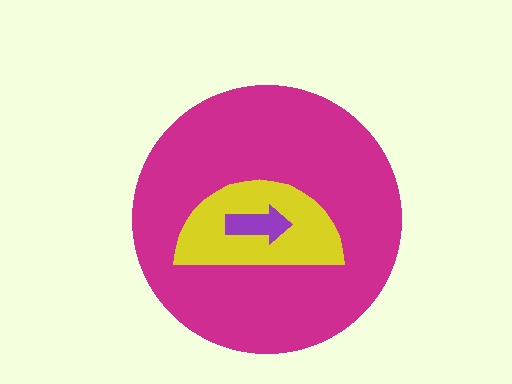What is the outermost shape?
The magenta circle.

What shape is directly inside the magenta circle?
The yellow semicircle.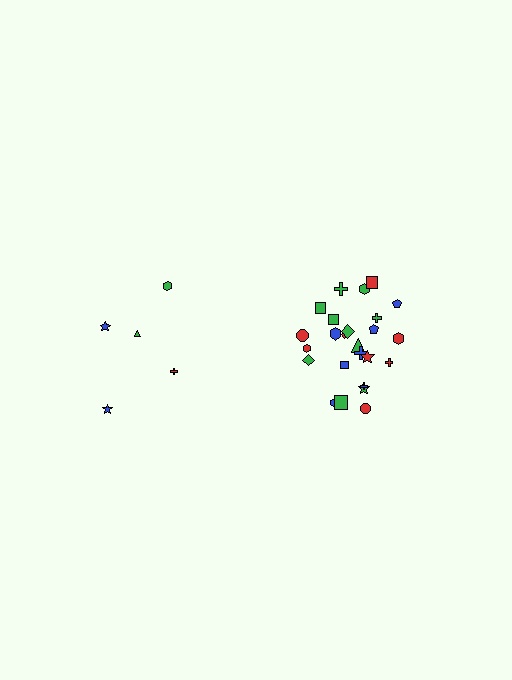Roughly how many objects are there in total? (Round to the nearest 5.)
Roughly 30 objects in total.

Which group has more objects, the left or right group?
The right group.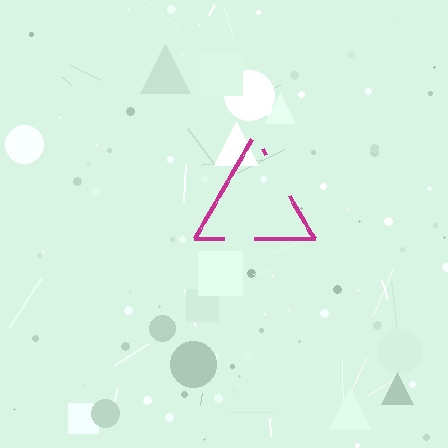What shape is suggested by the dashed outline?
The dashed outline suggests a triangle.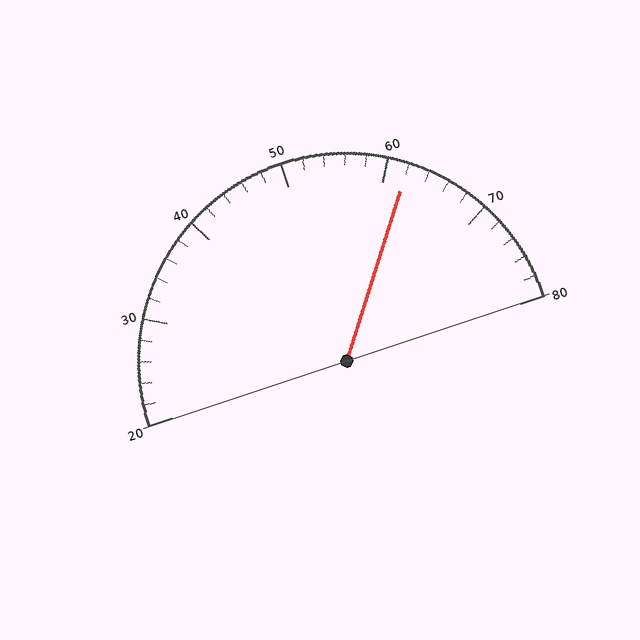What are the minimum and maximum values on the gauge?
The gauge ranges from 20 to 80.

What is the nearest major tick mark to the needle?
The nearest major tick mark is 60.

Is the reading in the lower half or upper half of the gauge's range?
The reading is in the upper half of the range (20 to 80).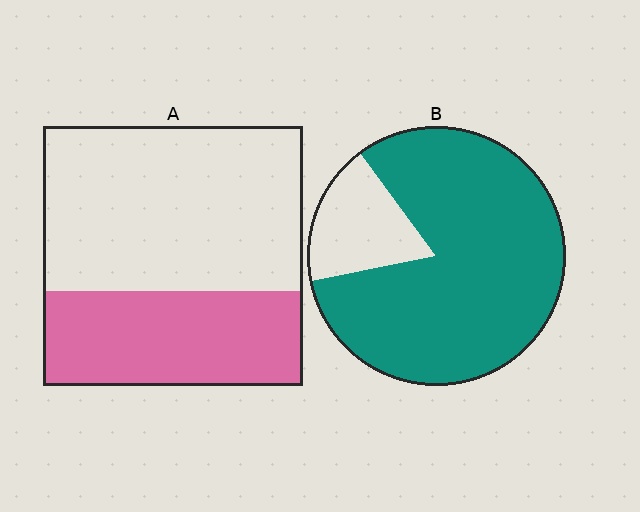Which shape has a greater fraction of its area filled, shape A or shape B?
Shape B.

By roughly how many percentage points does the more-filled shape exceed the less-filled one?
By roughly 45 percentage points (B over A).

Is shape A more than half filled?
No.